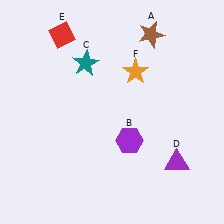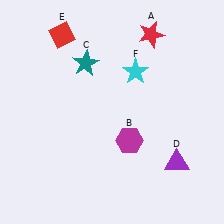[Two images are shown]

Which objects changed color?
A changed from brown to red. B changed from purple to magenta. F changed from orange to cyan.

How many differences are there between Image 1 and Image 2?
There are 3 differences between the two images.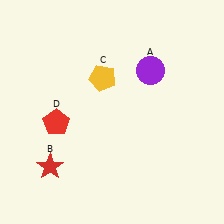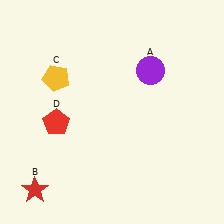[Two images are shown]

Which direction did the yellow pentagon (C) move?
The yellow pentagon (C) moved left.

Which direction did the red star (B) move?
The red star (B) moved down.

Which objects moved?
The objects that moved are: the red star (B), the yellow pentagon (C).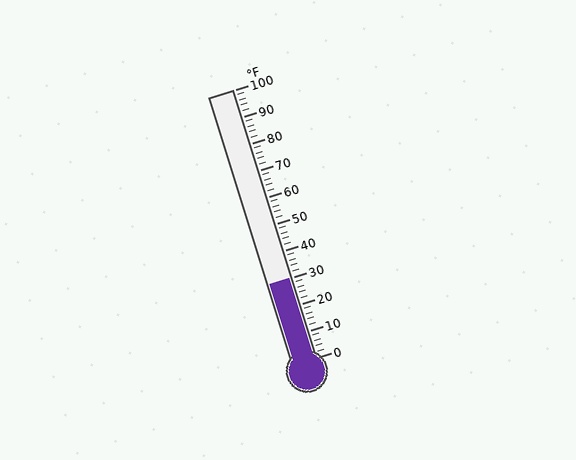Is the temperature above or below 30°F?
The temperature is at 30°F.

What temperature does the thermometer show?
The thermometer shows approximately 30°F.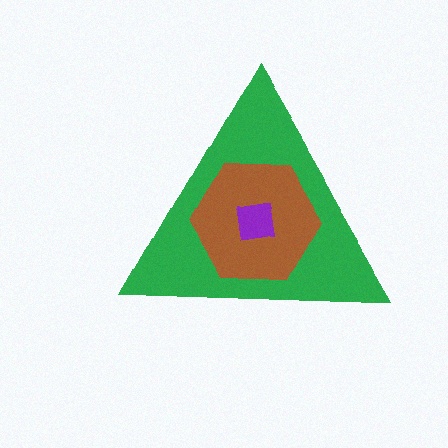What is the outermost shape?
The green triangle.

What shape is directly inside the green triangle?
The brown hexagon.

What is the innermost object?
The purple square.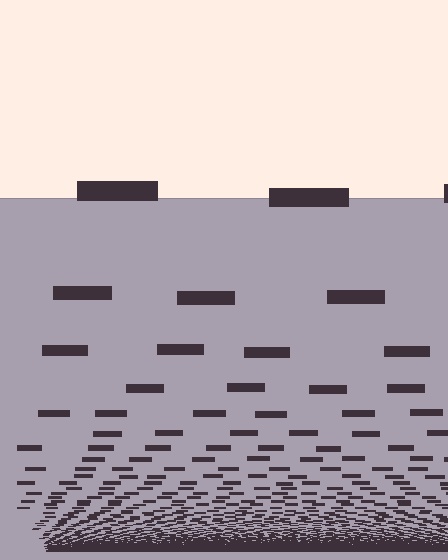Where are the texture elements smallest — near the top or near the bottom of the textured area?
Near the bottom.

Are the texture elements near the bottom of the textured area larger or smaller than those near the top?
Smaller. The gradient is inverted — elements near the bottom are smaller and denser.